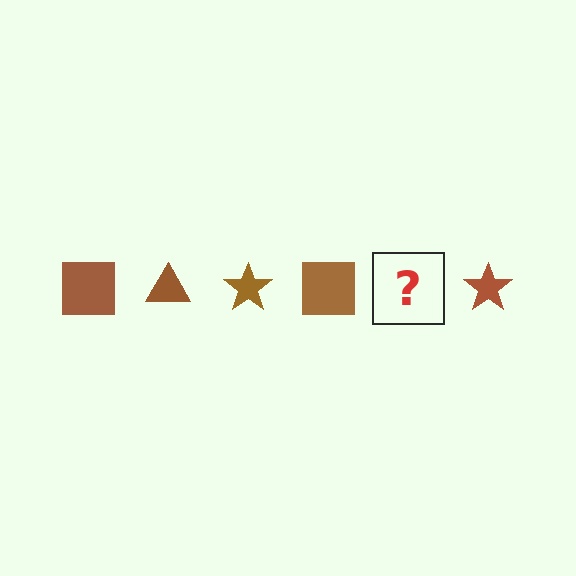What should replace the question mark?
The question mark should be replaced with a brown triangle.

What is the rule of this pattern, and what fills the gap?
The rule is that the pattern cycles through square, triangle, star shapes in brown. The gap should be filled with a brown triangle.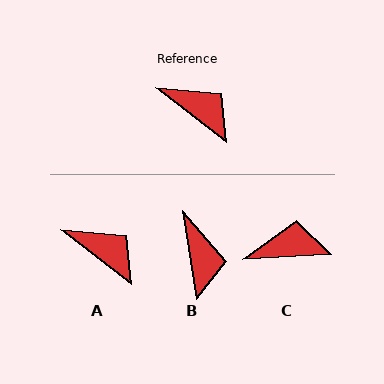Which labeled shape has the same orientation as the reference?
A.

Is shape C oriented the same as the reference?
No, it is off by about 41 degrees.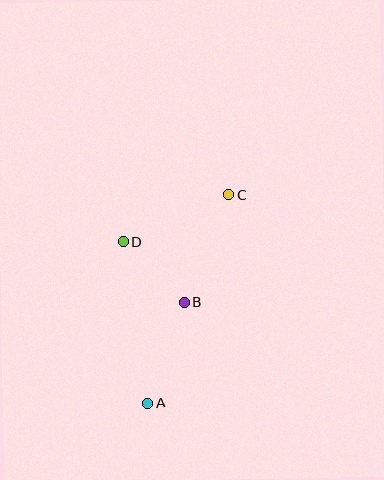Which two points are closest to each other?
Points B and D are closest to each other.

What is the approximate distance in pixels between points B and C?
The distance between B and C is approximately 116 pixels.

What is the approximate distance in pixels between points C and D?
The distance between C and D is approximately 115 pixels.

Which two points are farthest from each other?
Points A and C are farthest from each other.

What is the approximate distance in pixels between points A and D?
The distance between A and D is approximately 163 pixels.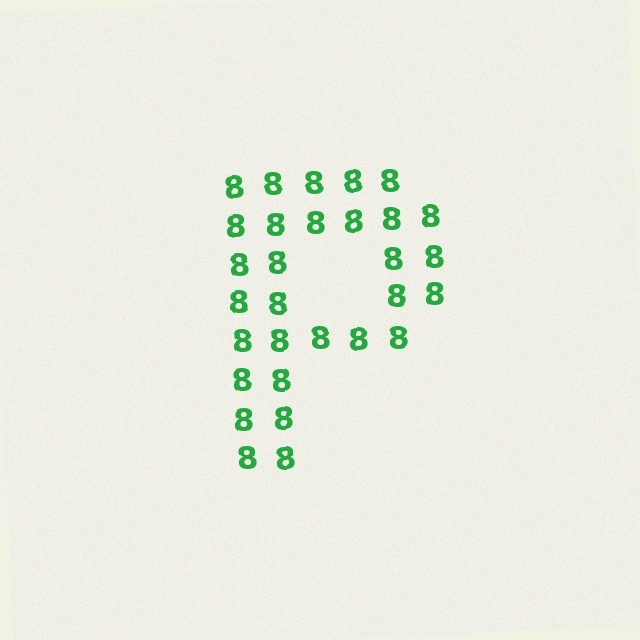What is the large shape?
The large shape is the letter P.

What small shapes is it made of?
It is made of small digit 8's.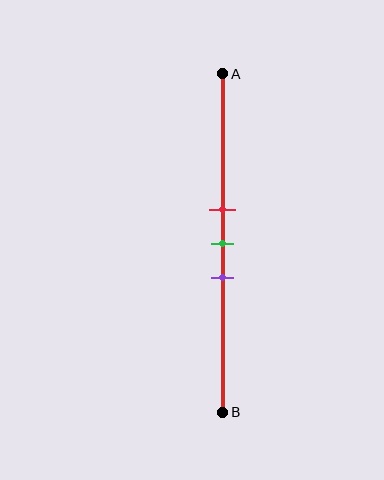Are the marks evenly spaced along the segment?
Yes, the marks are approximately evenly spaced.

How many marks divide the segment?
There are 3 marks dividing the segment.